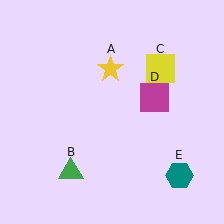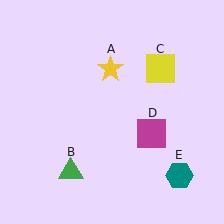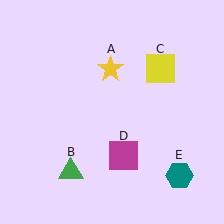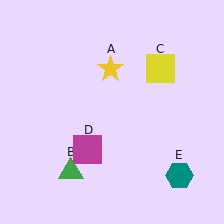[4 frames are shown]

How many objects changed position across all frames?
1 object changed position: magenta square (object D).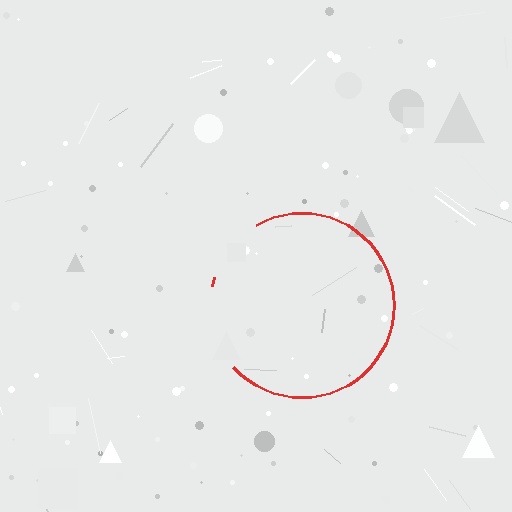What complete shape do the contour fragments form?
The contour fragments form a circle.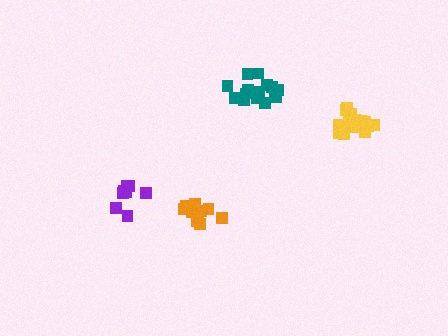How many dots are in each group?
Group 1: 15 dots, Group 2: 11 dots, Group 3: 9 dots, Group 4: 15 dots (50 total).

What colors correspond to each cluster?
The clusters are colored: yellow, orange, purple, teal.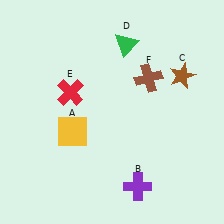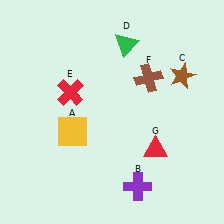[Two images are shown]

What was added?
A red triangle (G) was added in Image 2.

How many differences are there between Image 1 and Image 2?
There is 1 difference between the two images.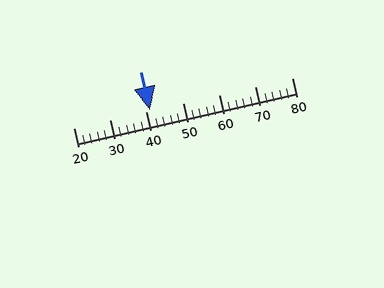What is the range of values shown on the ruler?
The ruler shows values from 20 to 80.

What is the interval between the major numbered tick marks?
The major tick marks are spaced 10 units apart.